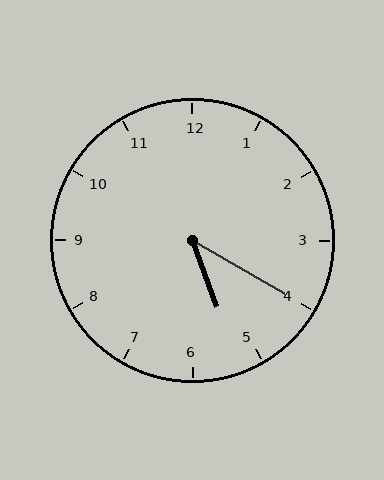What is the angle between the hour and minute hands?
Approximately 40 degrees.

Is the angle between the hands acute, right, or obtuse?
It is acute.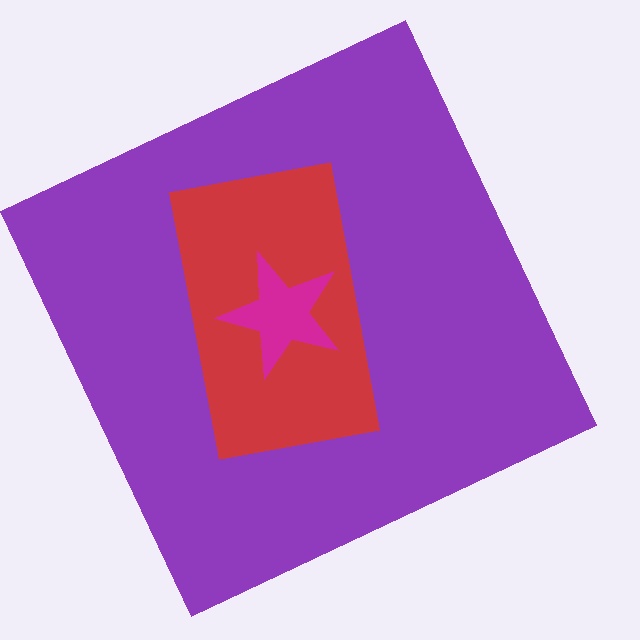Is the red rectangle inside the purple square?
Yes.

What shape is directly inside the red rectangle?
The magenta star.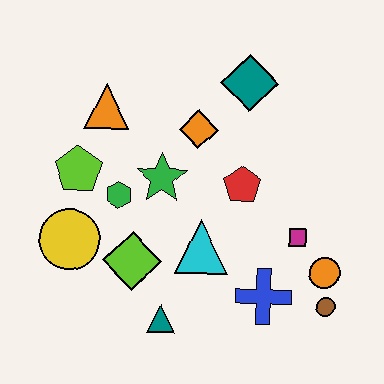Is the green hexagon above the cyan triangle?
Yes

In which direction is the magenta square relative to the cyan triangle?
The magenta square is to the right of the cyan triangle.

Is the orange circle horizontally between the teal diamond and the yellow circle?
No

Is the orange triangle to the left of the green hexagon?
Yes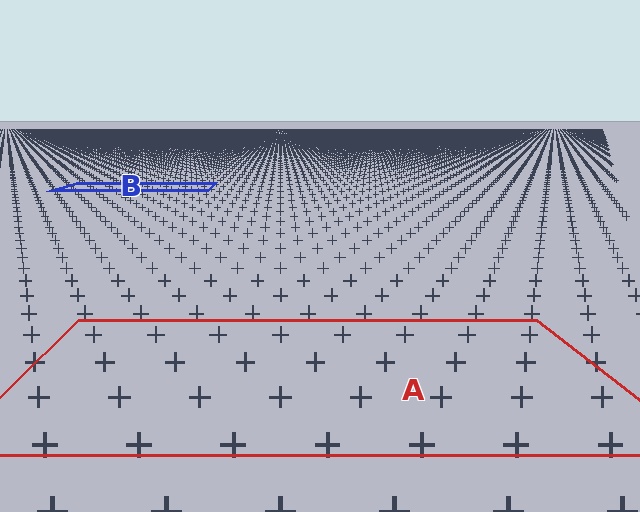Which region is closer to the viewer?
Region A is closer. The texture elements there are larger and more spread out.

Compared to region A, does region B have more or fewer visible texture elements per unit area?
Region B has more texture elements per unit area — they are packed more densely because it is farther away.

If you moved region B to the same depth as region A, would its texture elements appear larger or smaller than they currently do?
They would appear larger. At a closer depth, the same texture elements are projected at a bigger on-screen size.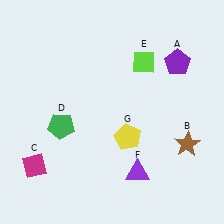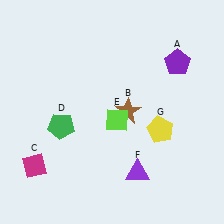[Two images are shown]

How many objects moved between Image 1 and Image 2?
3 objects moved between the two images.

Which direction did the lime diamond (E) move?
The lime diamond (E) moved down.